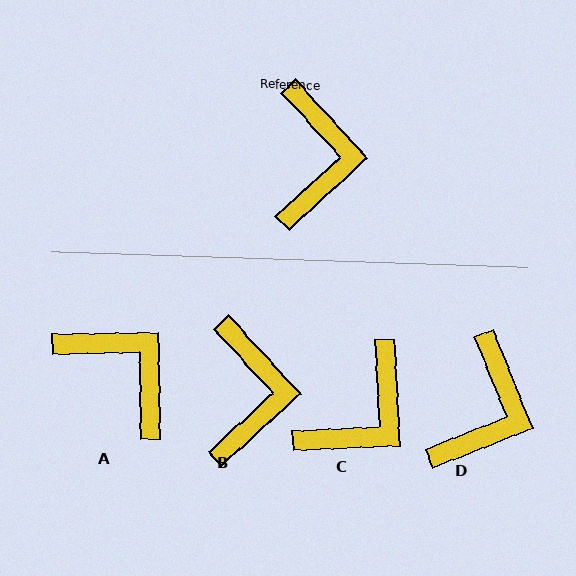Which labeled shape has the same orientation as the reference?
B.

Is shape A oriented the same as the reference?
No, it is off by about 49 degrees.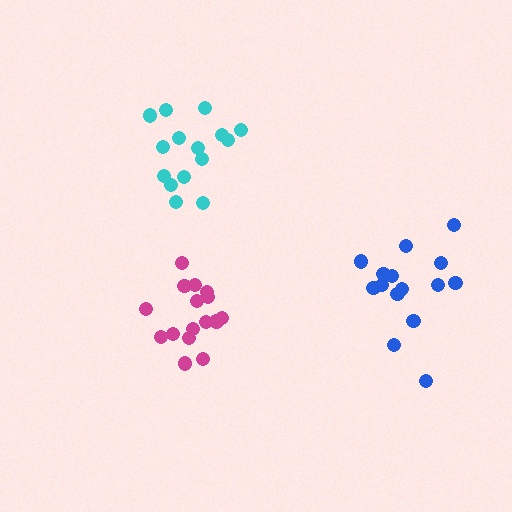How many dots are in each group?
Group 1: 15 dots, Group 2: 15 dots, Group 3: 16 dots (46 total).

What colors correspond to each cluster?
The clusters are colored: cyan, blue, magenta.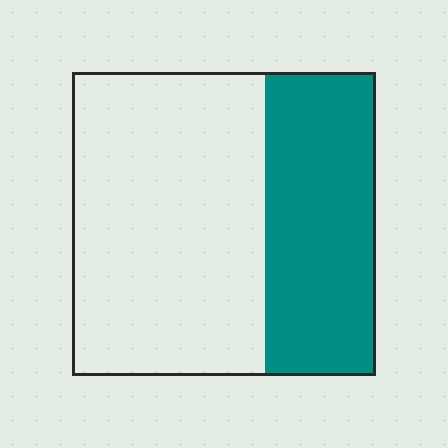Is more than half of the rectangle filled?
No.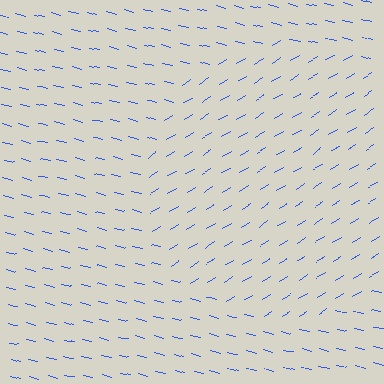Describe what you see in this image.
The image is filled with small blue line segments. A circle region in the image has lines oriented differently from the surrounding lines, creating a visible texture boundary.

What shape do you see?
I see a circle.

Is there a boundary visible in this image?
Yes, there is a texture boundary formed by a change in line orientation.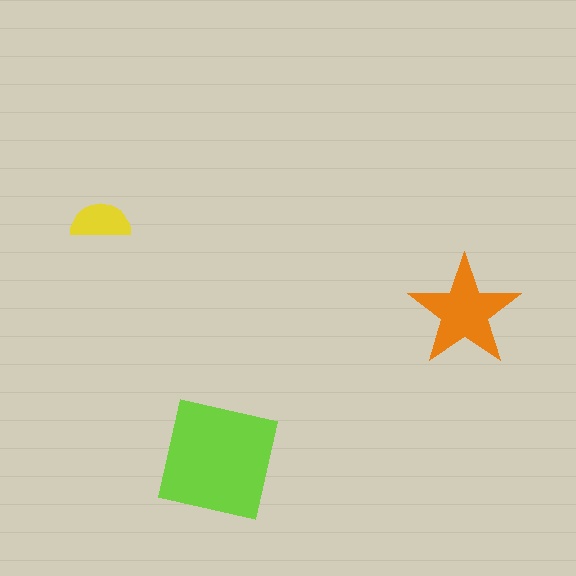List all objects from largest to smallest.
The lime square, the orange star, the yellow semicircle.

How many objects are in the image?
There are 3 objects in the image.